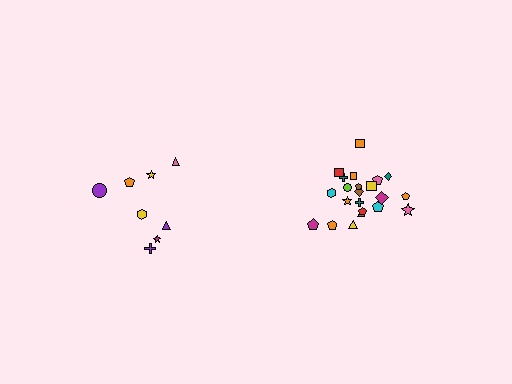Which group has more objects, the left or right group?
The right group.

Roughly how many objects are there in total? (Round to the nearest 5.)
Roughly 30 objects in total.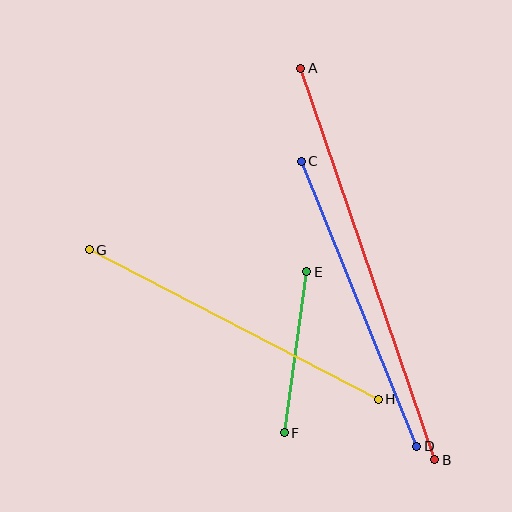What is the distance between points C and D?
The distance is approximately 308 pixels.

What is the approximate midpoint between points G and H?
The midpoint is at approximately (234, 324) pixels.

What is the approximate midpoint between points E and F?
The midpoint is at approximately (295, 352) pixels.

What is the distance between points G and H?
The distance is approximately 325 pixels.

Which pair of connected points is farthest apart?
Points A and B are farthest apart.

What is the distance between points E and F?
The distance is approximately 163 pixels.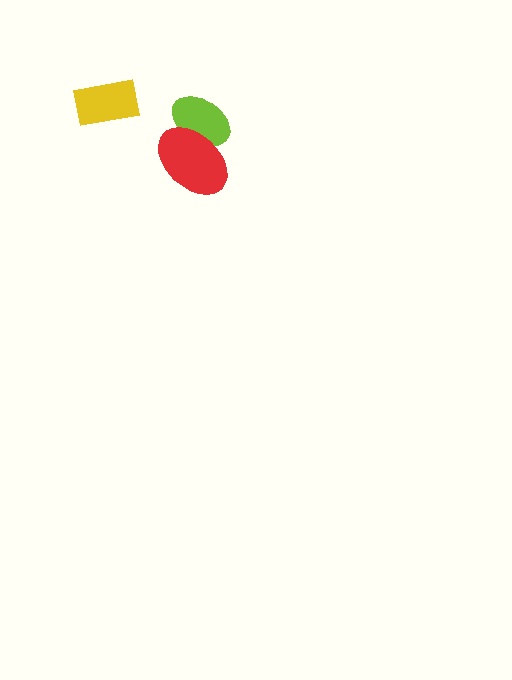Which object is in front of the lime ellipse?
The red ellipse is in front of the lime ellipse.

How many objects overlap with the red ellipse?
1 object overlaps with the red ellipse.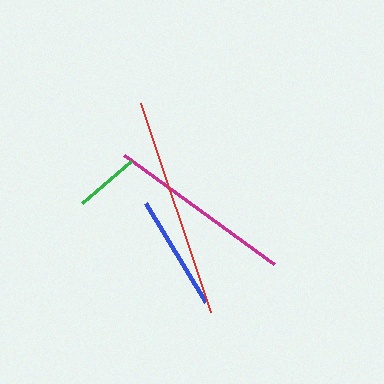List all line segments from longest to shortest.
From longest to shortest: red, magenta, blue, green.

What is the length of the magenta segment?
The magenta segment is approximately 186 pixels long.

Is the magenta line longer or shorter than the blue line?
The magenta line is longer than the blue line.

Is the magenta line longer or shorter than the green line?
The magenta line is longer than the green line.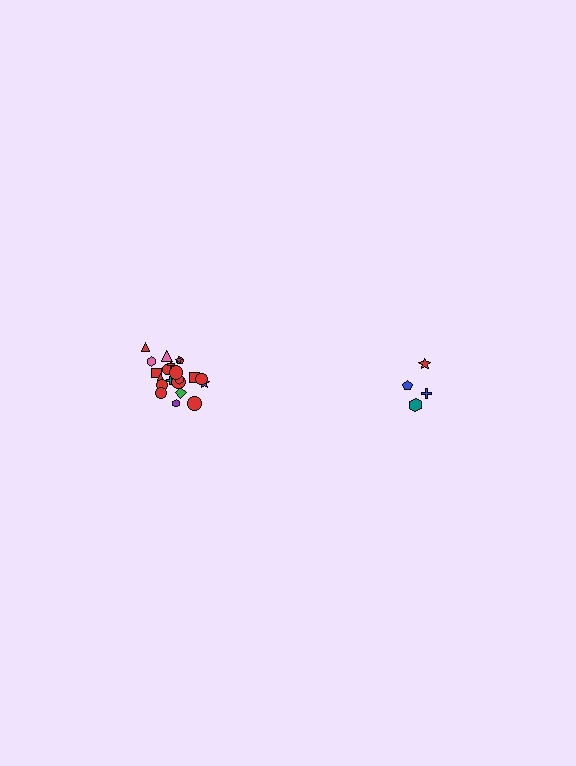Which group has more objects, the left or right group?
The left group.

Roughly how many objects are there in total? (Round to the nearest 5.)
Roughly 25 objects in total.